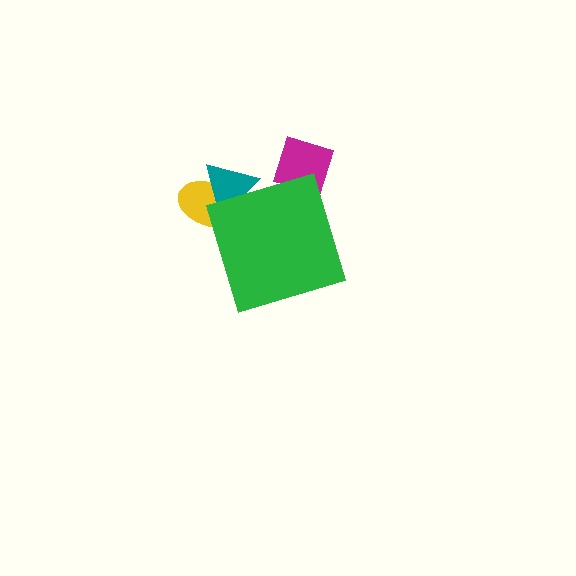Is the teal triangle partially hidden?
Yes, the teal triangle is partially hidden behind the green diamond.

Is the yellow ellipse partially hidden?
Yes, the yellow ellipse is partially hidden behind the green diamond.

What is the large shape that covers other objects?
A green diamond.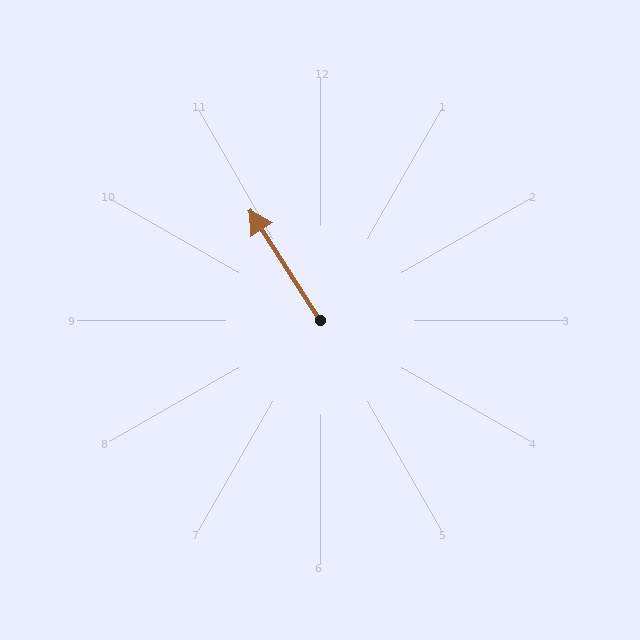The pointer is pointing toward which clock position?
Roughly 11 o'clock.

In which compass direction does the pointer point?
Northwest.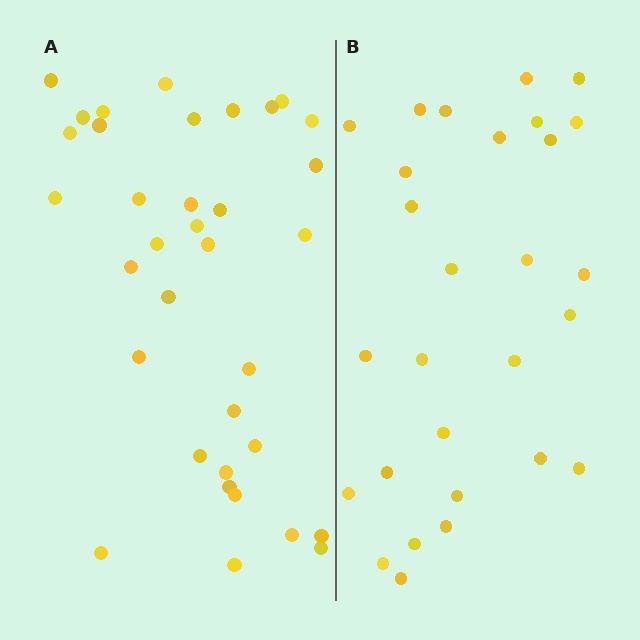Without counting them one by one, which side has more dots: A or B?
Region A (the left region) has more dots.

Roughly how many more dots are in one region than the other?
Region A has roughly 8 or so more dots than region B.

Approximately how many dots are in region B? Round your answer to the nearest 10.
About 30 dots. (The exact count is 28, which rounds to 30.)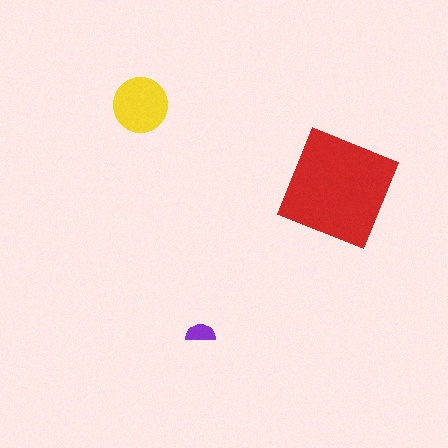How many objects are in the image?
There are 3 objects in the image.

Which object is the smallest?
The purple semicircle.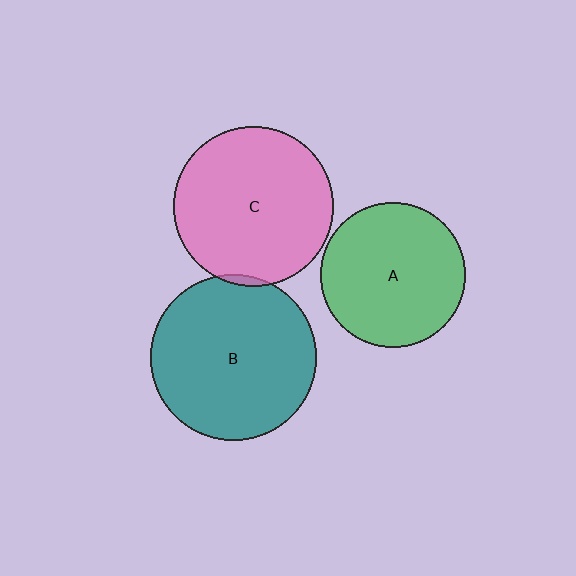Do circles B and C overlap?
Yes.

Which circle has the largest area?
Circle B (teal).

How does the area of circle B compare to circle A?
Approximately 1.3 times.